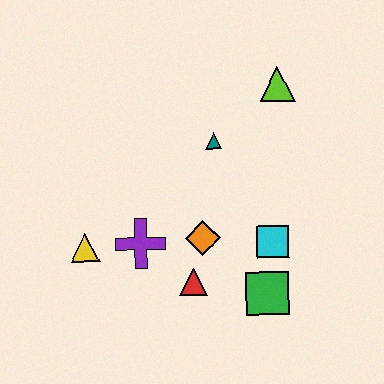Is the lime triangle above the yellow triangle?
Yes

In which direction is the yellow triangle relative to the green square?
The yellow triangle is to the left of the green square.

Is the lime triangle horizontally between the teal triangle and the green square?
No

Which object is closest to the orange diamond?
The red triangle is closest to the orange diamond.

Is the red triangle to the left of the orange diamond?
Yes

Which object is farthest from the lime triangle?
The yellow triangle is farthest from the lime triangle.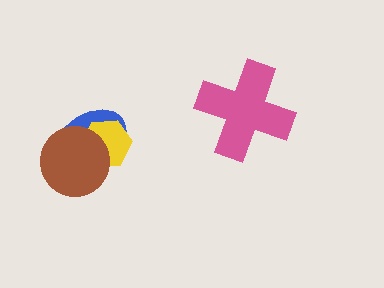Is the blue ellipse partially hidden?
Yes, it is partially covered by another shape.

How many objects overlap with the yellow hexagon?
2 objects overlap with the yellow hexagon.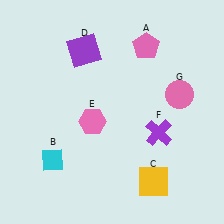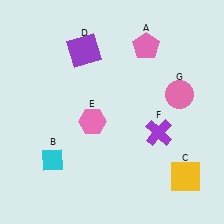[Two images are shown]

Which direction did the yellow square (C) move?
The yellow square (C) moved right.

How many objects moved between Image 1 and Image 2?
1 object moved between the two images.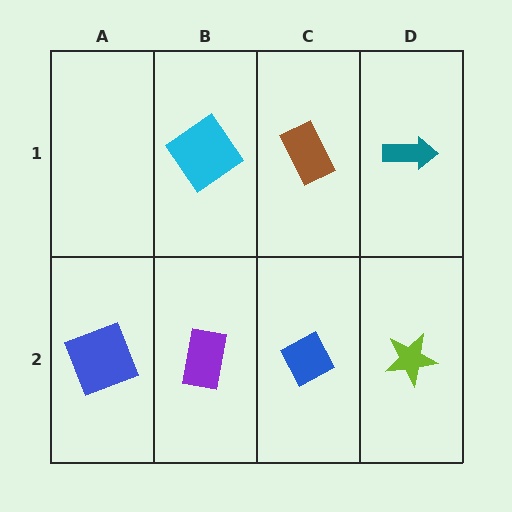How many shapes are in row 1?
3 shapes.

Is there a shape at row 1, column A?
No, that cell is empty.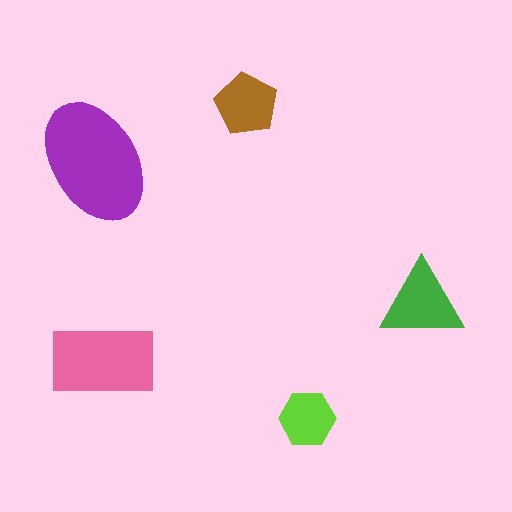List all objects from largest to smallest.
The purple ellipse, the pink rectangle, the green triangle, the brown pentagon, the lime hexagon.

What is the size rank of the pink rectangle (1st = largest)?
2nd.